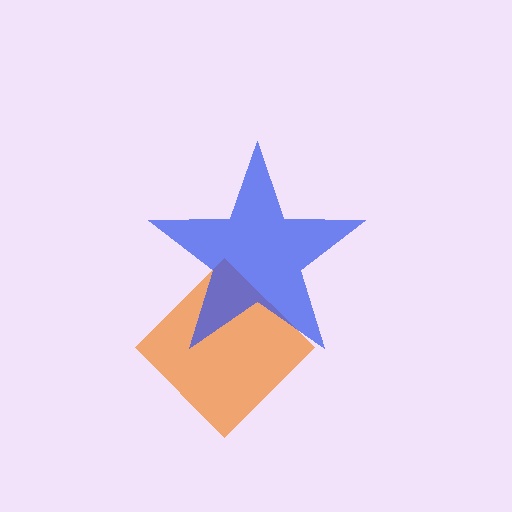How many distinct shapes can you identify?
There are 2 distinct shapes: an orange diamond, a blue star.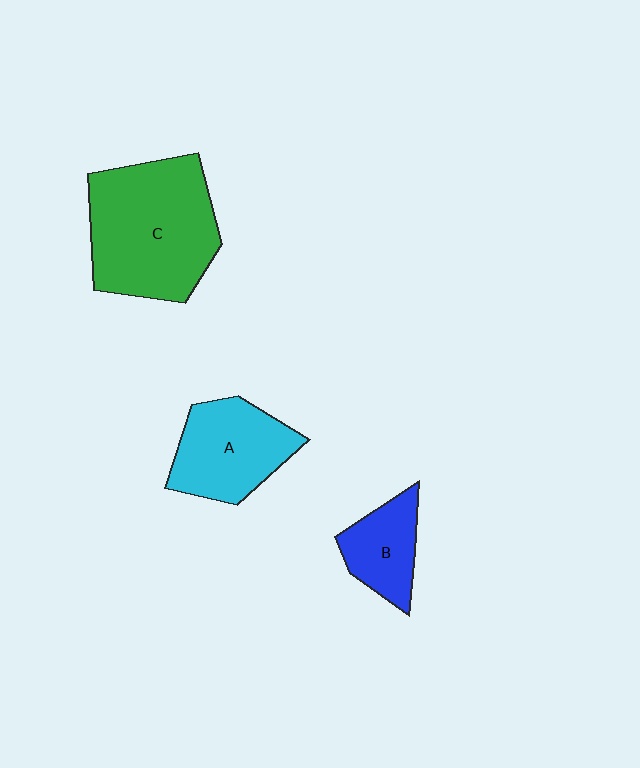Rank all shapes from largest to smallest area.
From largest to smallest: C (green), A (cyan), B (blue).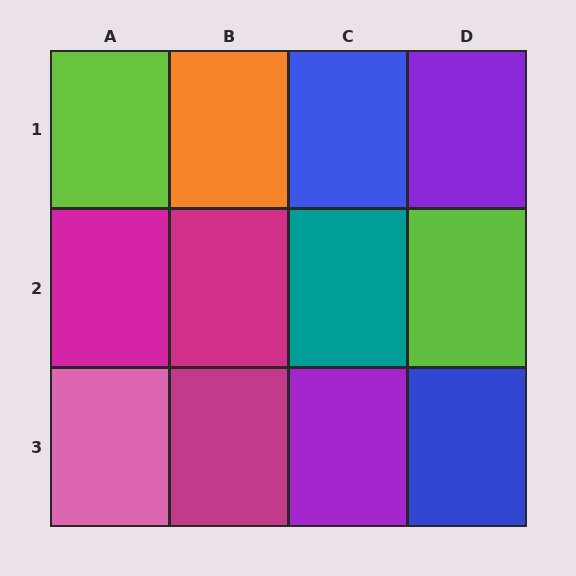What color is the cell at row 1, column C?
Blue.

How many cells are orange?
1 cell is orange.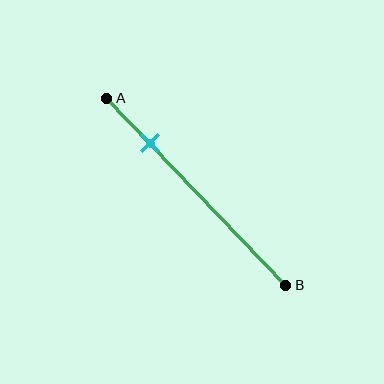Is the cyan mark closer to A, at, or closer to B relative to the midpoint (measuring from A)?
The cyan mark is closer to point A than the midpoint of segment AB.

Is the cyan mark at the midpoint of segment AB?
No, the mark is at about 25% from A, not at the 50% midpoint.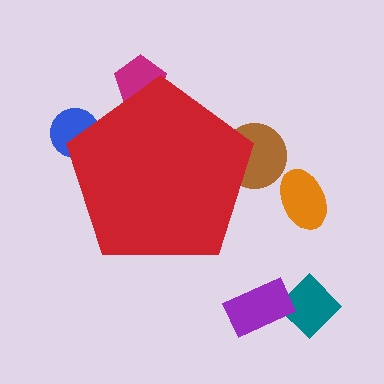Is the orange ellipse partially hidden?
No, the orange ellipse is fully visible.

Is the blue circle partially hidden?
Yes, the blue circle is partially hidden behind the red pentagon.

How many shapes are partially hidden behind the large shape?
3 shapes are partially hidden.